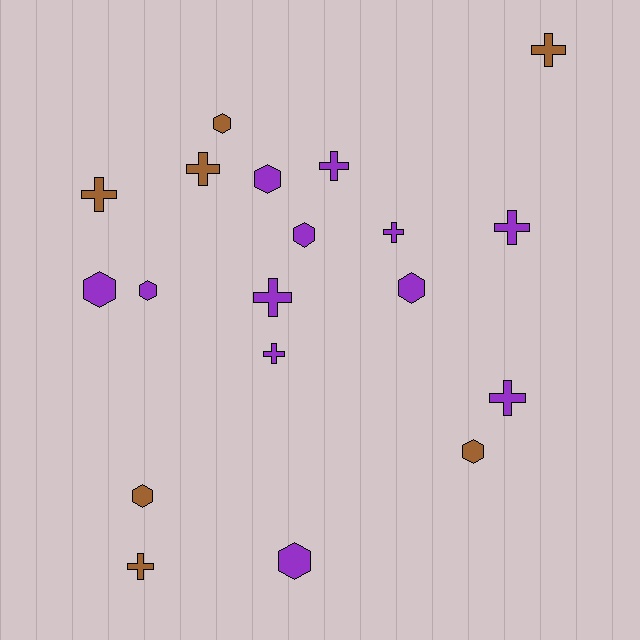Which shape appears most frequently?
Cross, with 10 objects.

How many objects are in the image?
There are 19 objects.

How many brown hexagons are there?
There are 3 brown hexagons.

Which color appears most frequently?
Purple, with 12 objects.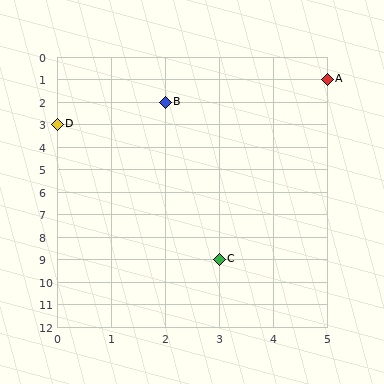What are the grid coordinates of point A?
Point A is at grid coordinates (5, 1).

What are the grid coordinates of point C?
Point C is at grid coordinates (3, 9).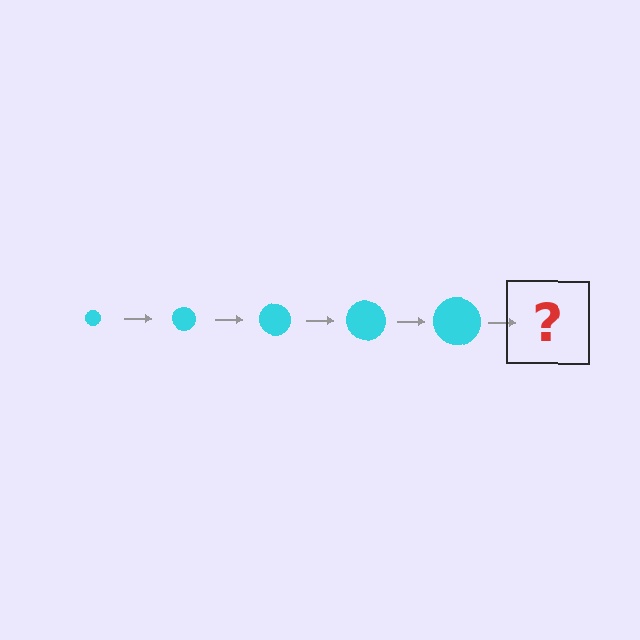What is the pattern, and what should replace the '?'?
The pattern is that the circle gets progressively larger each step. The '?' should be a cyan circle, larger than the previous one.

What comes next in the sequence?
The next element should be a cyan circle, larger than the previous one.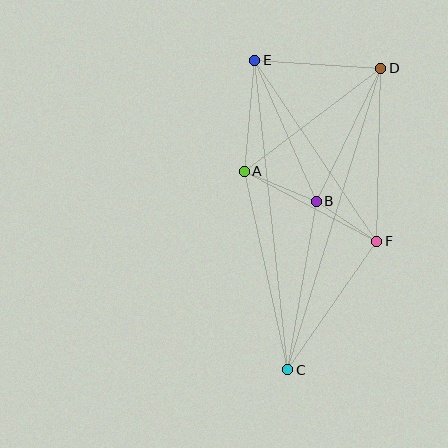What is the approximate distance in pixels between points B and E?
The distance between B and E is approximately 154 pixels.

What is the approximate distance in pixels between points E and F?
The distance between E and F is approximately 218 pixels.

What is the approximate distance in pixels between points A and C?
The distance between A and C is approximately 203 pixels.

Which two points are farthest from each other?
Points C and D are farthest from each other.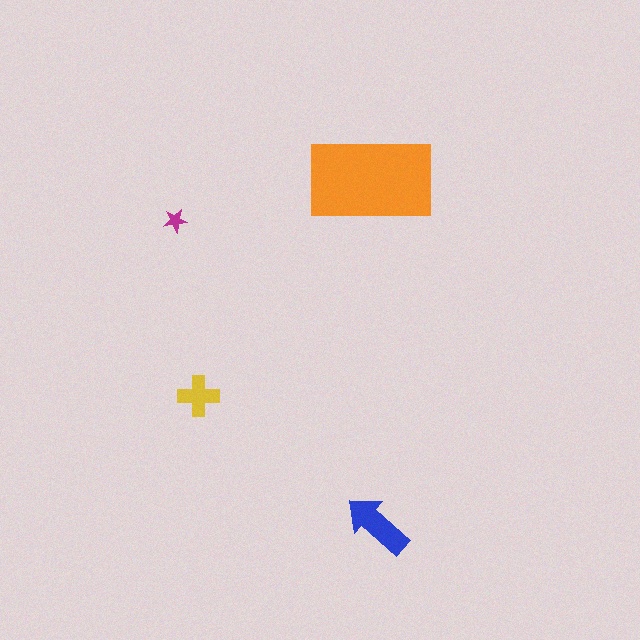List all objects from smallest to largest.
The magenta star, the yellow cross, the blue arrow, the orange rectangle.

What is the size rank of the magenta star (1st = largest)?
4th.